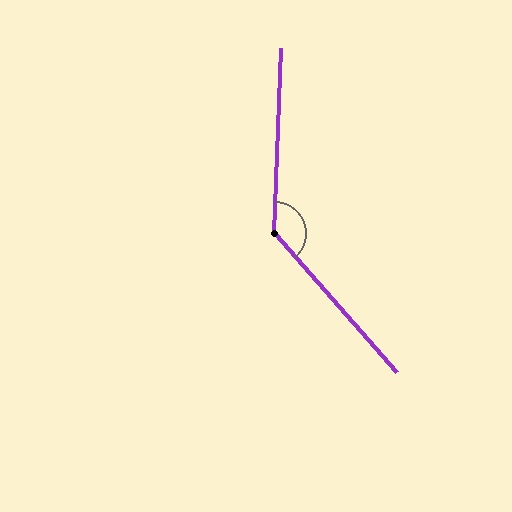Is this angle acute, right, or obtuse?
It is obtuse.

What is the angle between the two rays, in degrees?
Approximately 137 degrees.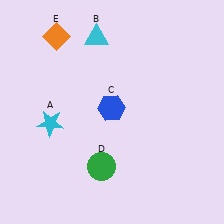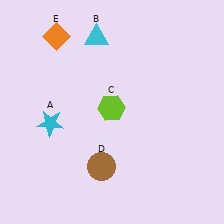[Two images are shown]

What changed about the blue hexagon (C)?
In Image 1, C is blue. In Image 2, it changed to lime.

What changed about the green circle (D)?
In Image 1, D is green. In Image 2, it changed to brown.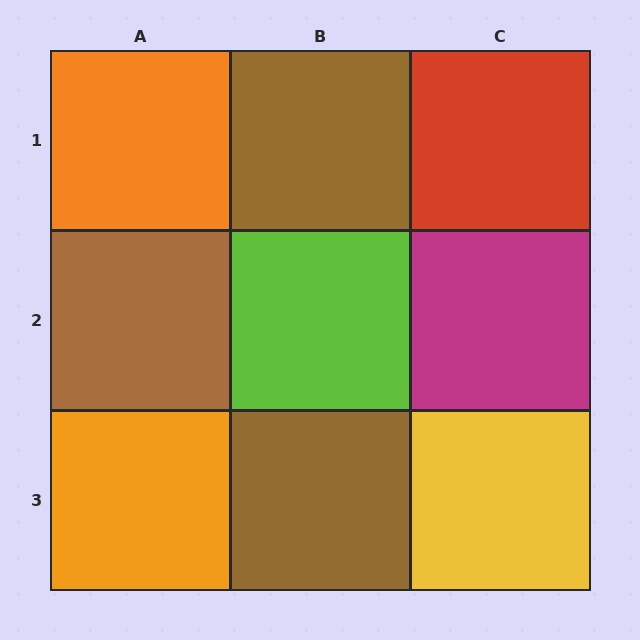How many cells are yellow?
1 cell is yellow.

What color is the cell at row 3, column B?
Brown.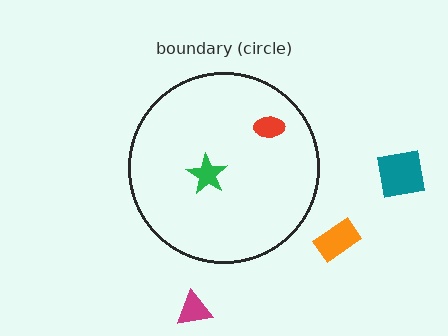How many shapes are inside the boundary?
2 inside, 3 outside.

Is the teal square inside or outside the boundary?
Outside.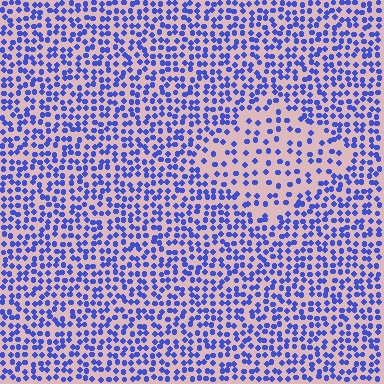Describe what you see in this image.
The image contains small blue elements arranged at two different densities. A diamond-shaped region is visible where the elements are less densely packed than the surrounding area.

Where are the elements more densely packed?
The elements are more densely packed outside the diamond boundary.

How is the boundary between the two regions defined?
The boundary is defined by a change in element density (approximately 2.0x ratio). All elements are the same color, size, and shape.